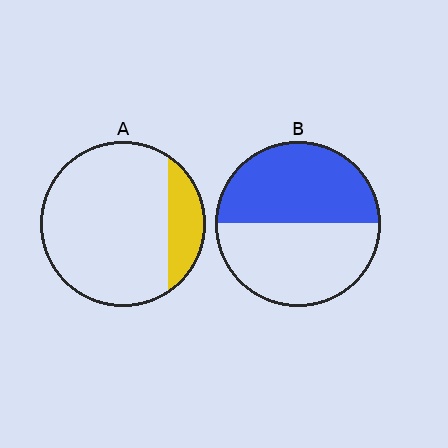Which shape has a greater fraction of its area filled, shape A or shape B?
Shape B.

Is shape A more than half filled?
No.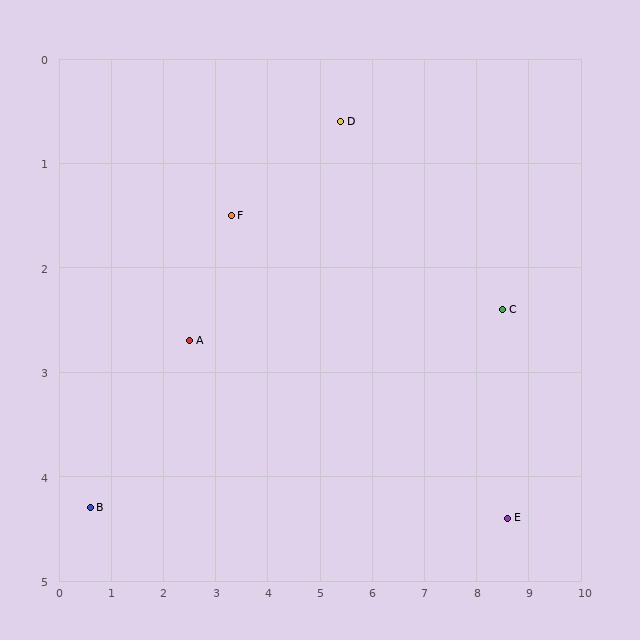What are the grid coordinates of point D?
Point D is at approximately (5.4, 0.6).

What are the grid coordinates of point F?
Point F is at approximately (3.3, 1.5).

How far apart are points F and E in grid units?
Points F and E are about 6.0 grid units apart.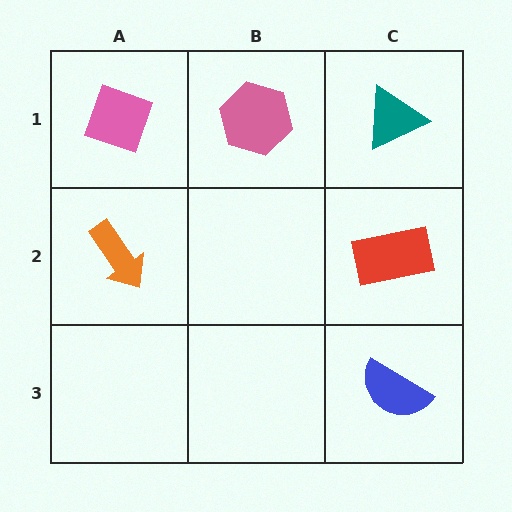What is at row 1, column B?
A pink hexagon.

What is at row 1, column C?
A teal triangle.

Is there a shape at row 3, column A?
No, that cell is empty.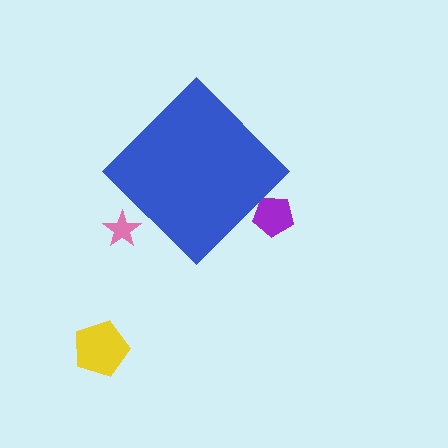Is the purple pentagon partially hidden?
Yes, the purple pentagon is partially hidden behind the blue diamond.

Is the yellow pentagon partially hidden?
No, the yellow pentagon is fully visible.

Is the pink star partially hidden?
Yes, the pink star is partially hidden behind the blue diamond.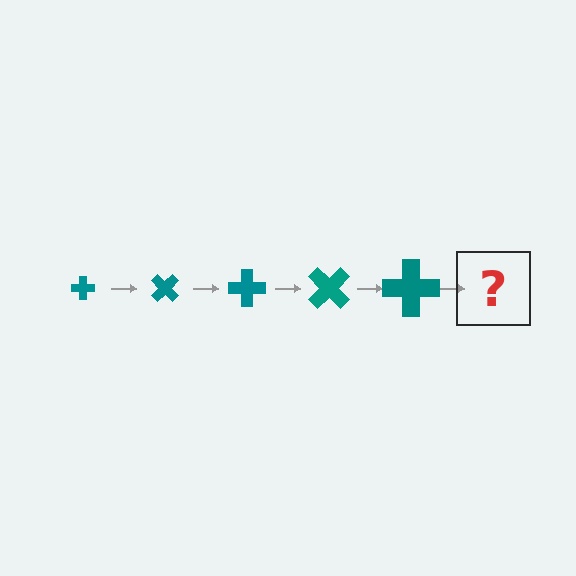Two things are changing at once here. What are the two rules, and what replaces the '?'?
The two rules are that the cross grows larger each step and it rotates 45 degrees each step. The '?' should be a cross, larger than the previous one and rotated 225 degrees from the start.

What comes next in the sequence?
The next element should be a cross, larger than the previous one and rotated 225 degrees from the start.